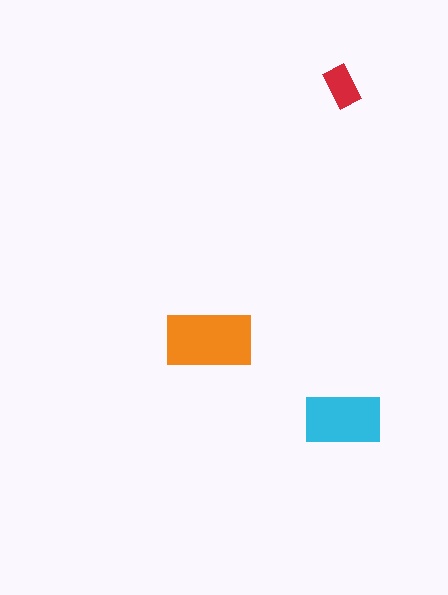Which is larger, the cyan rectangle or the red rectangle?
The cyan one.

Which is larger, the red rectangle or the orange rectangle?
The orange one.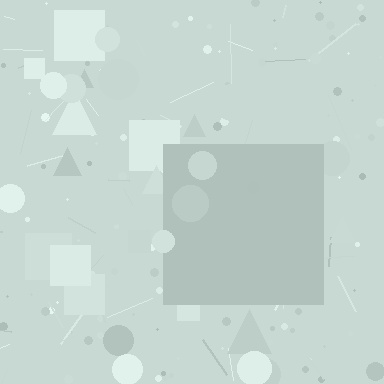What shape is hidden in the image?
A square is hidden in the image.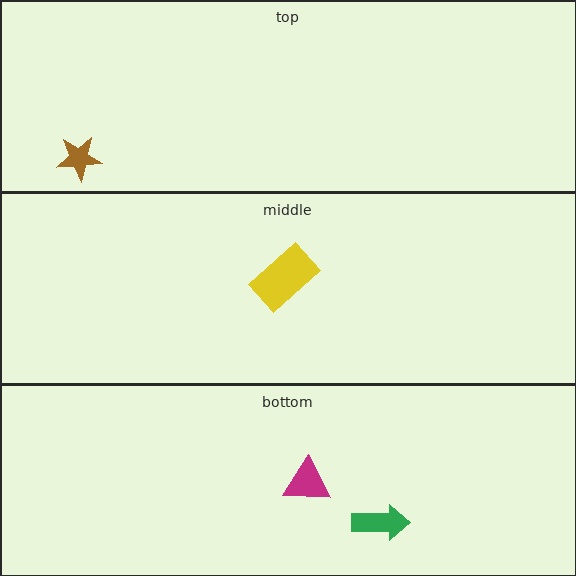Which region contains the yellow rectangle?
The middle region.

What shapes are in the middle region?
The yellow rectangle.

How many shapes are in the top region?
1.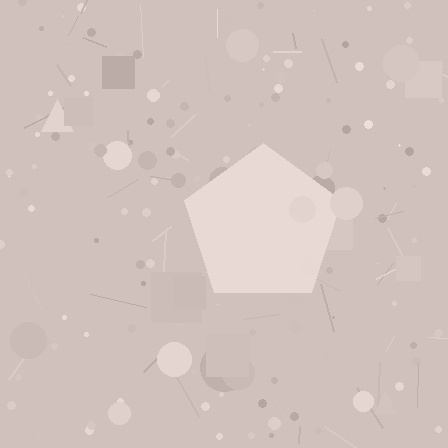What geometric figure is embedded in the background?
A pentagon is embedded in the background.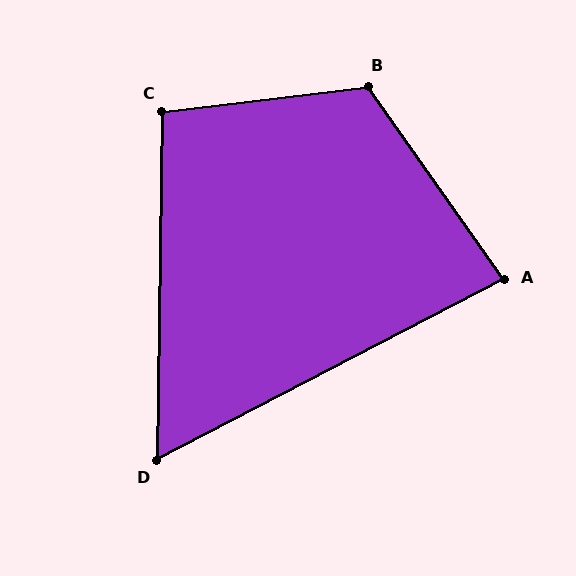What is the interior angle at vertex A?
Approximately 82 degrees (acute).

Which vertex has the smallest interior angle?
D, at approximately 62 degrees.